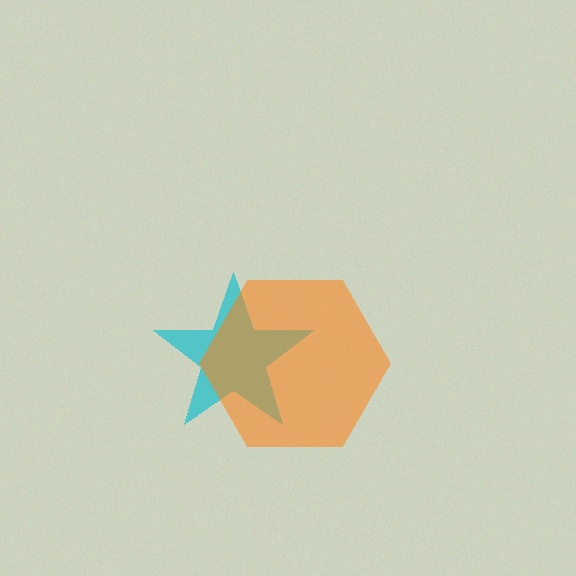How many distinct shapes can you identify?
There are 2 distinct shapes: a cyan star, an orange hexagon.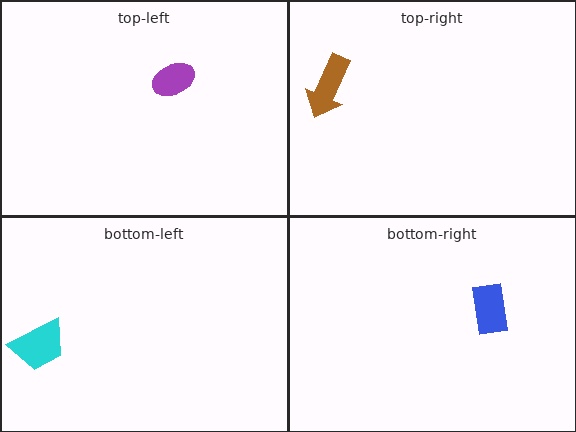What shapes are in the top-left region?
The purple ellipse.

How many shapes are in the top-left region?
1.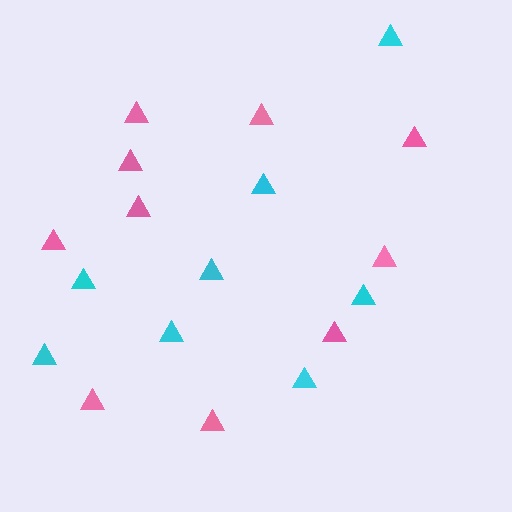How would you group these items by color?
There are 2 groups: one group of pink triangles (10) and one group of cyan triangles (8).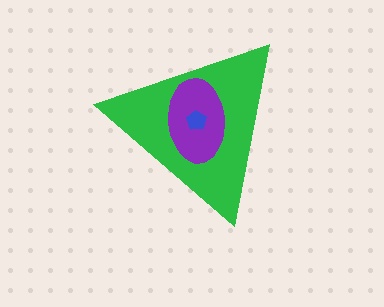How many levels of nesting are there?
3.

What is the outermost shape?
The green triangle.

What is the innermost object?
The blue pentagon.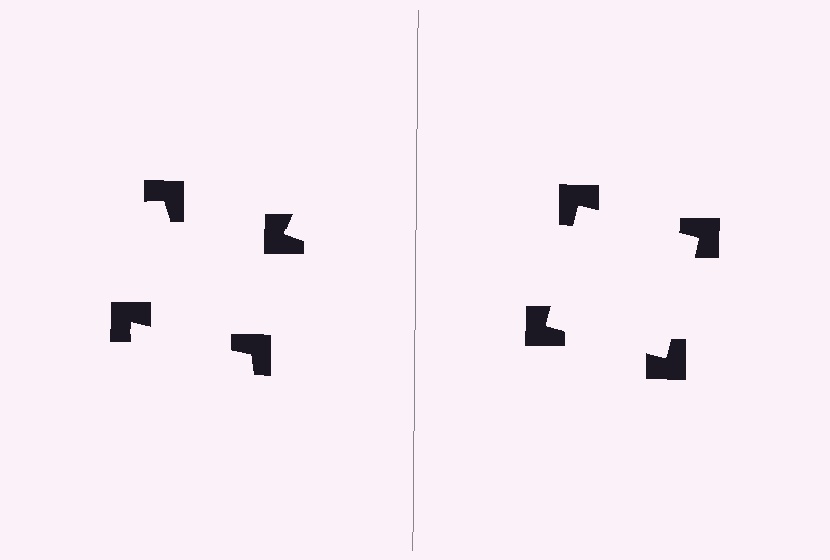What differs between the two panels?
The notched squares are positioned identically on both sides; only the wedge orientations differ. On the right they align to a square; on the left they are misaligned.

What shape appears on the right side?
An illusory square.